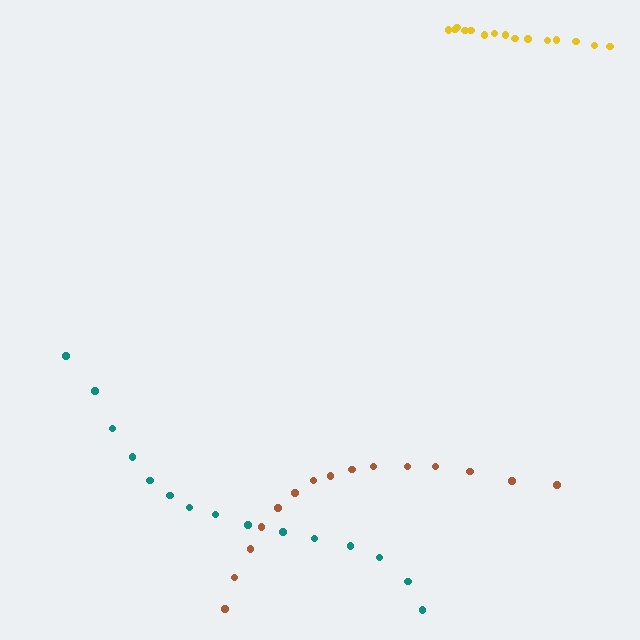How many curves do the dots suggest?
There are 3 distinct paths.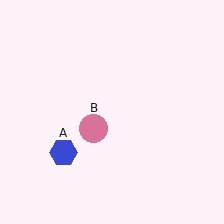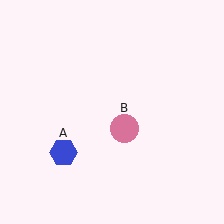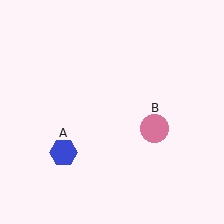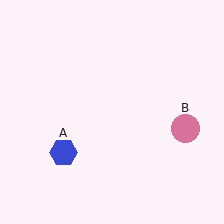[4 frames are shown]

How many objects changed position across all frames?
1 object changed position: pink circle (object B).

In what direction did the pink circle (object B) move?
The pink circle (object B) moved right.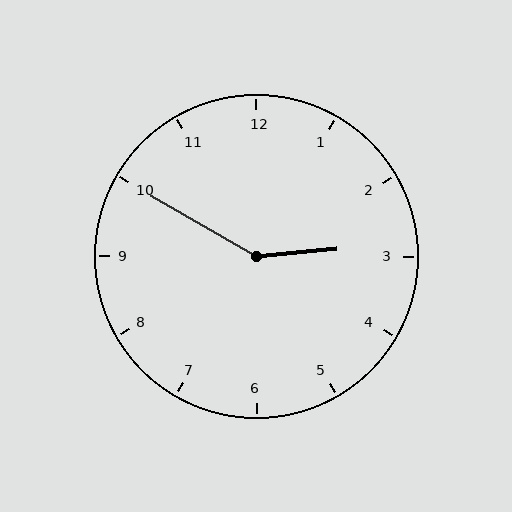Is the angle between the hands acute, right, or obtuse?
It is obtuse.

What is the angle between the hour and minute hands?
Approximately 145 degrees.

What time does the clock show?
2:50.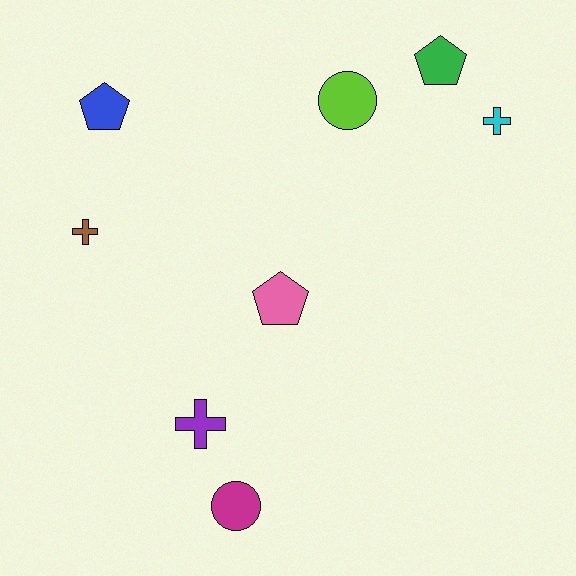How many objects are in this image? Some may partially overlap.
There are 8 objects.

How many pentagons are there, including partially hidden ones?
There are 3 pentagons.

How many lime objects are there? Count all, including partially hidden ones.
There is 1 lime object.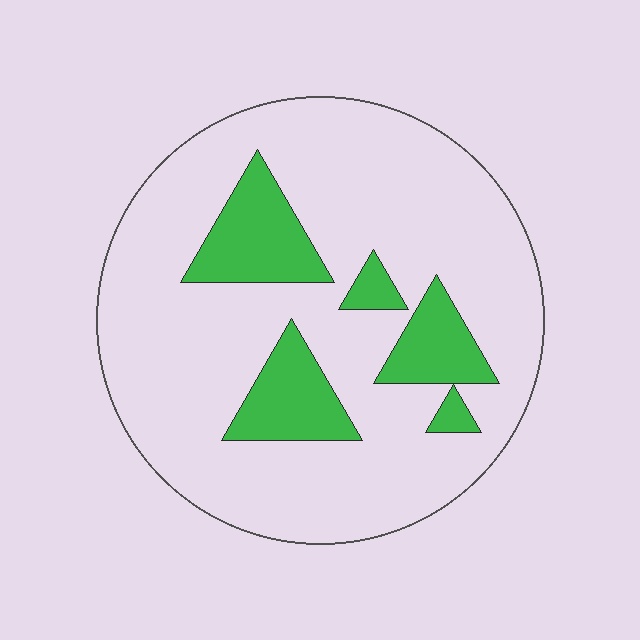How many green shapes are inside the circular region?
5.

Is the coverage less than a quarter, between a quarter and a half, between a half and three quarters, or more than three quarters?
Less than a quarter.